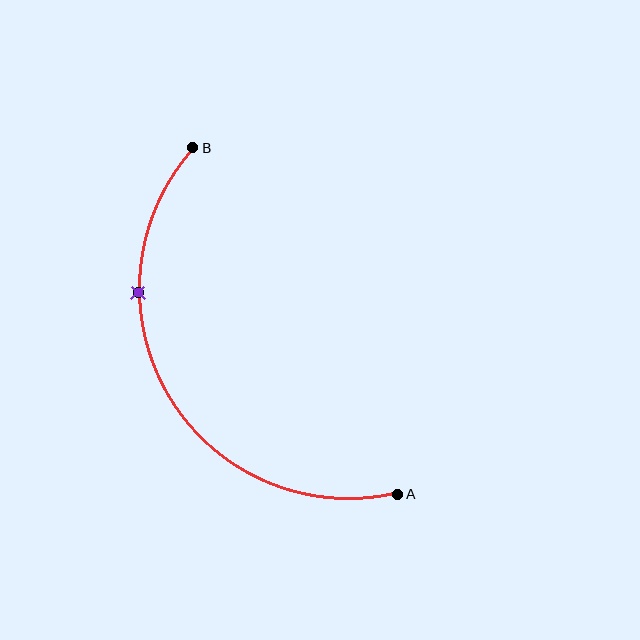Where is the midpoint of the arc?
The arc midpoint is the point on the curve farthest from the straight line joining A and B. It sits to the left of that line.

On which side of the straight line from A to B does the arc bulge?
The arc bulges to the left of the straight line connecting A and B.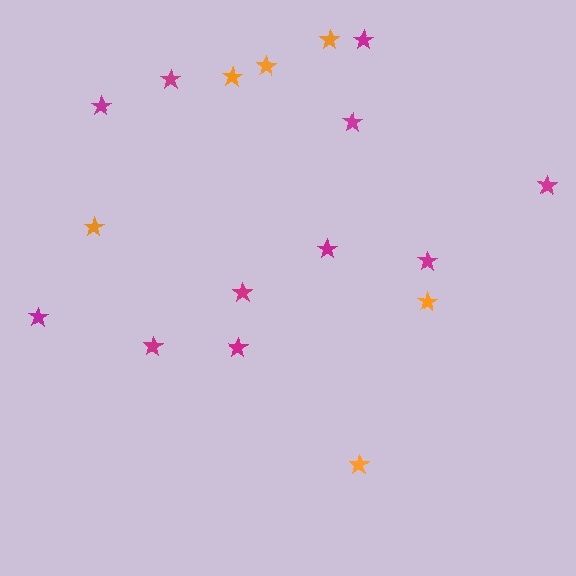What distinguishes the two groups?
There are 2 groups: one group of orange stars (6) and one group of magenta stars (11).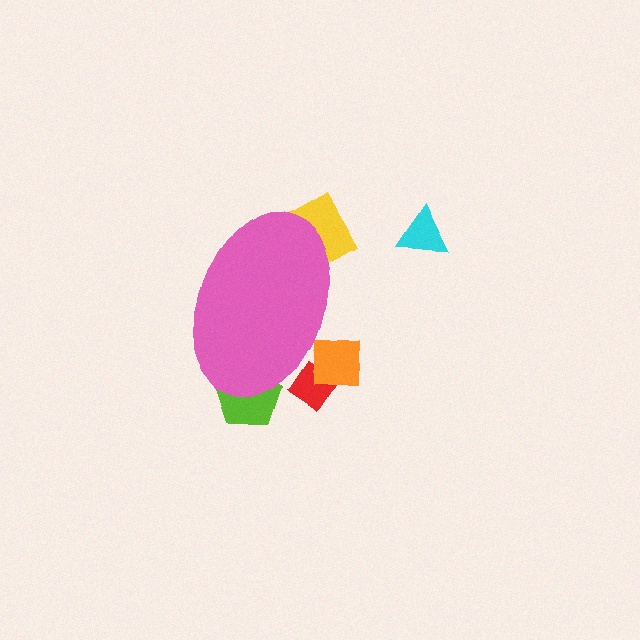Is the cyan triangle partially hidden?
No, the cyan triangle is fully visible.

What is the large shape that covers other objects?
A pink ellipse.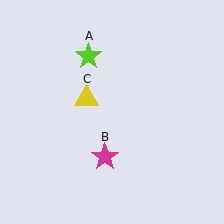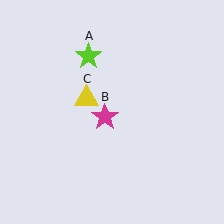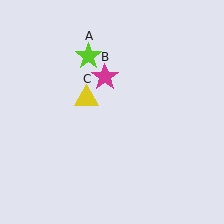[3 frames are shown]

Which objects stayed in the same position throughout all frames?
Lime star (object A) and yellow triangle (object C) remained stationary.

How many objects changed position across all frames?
1 object changed position: magenta star (object B).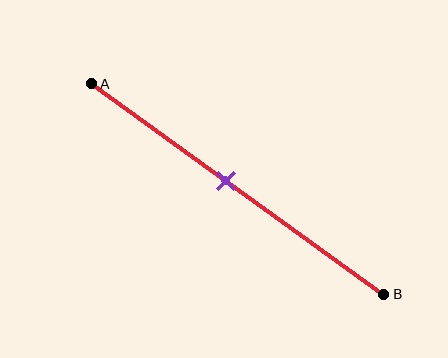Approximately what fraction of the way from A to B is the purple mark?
The purple mark is approximately 45% of the way from A to B.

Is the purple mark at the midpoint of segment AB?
No, the mark is at about 45% from A, not at the 50% midpoint.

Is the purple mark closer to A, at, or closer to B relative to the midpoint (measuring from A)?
The purple mark is closer to point A than the midpoint of segment AB.